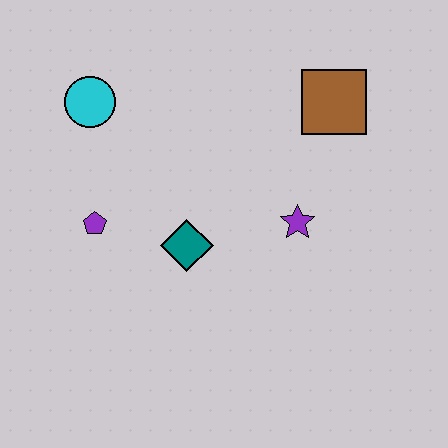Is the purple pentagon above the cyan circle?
No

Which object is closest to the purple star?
The teal diamond is closest to the purple star.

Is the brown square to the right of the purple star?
Yes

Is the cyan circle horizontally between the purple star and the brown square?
No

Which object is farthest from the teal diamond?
The brown square is farthest from the teal diamond.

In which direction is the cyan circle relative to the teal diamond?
The cyan circle is above the teal diamond.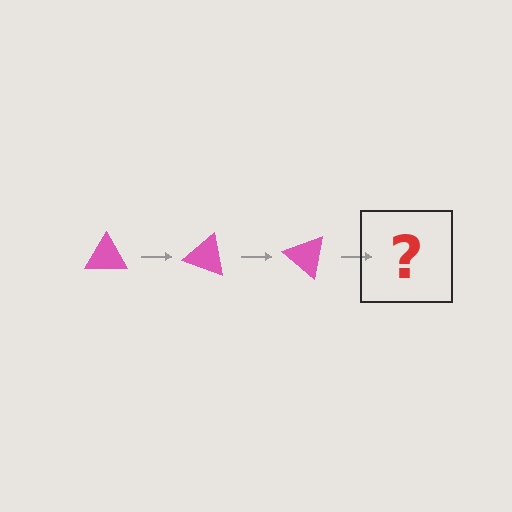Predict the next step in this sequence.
The next step is a pink triangle rotated 60 degrees.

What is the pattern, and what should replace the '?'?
The pattern is that the triangle rotates 20 degrees each step. The '?' should be a pink triangle rotated 60 degrees.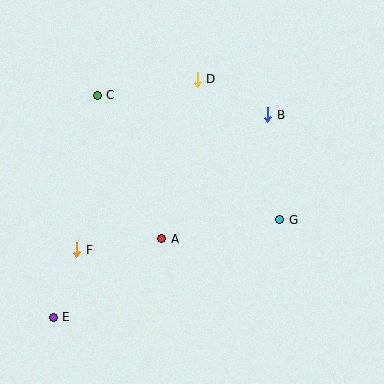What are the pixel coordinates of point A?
Point A is at (162, 239).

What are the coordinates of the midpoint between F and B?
The midpoint between F and B is at (172, 182).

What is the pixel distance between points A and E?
The distance between A and E is 134 pixels.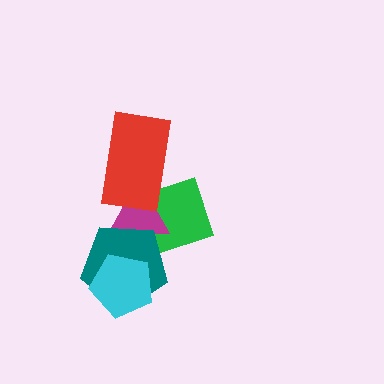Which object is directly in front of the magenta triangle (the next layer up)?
The red rectangle is directly in front of the magenta triangle.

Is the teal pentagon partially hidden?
Yes, it is partially covered by another shape.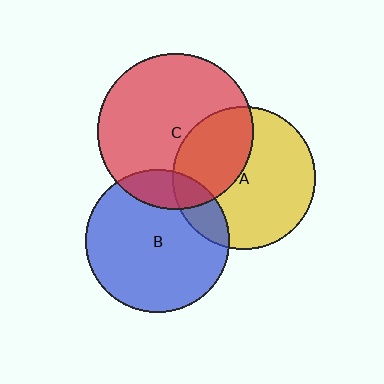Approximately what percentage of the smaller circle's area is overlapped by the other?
Approximately 35%.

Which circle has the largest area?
Circle C (red).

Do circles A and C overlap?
Yes.